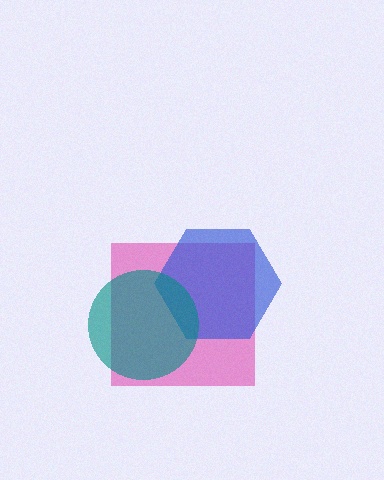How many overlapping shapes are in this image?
There are 3 overlapping shapes in the image.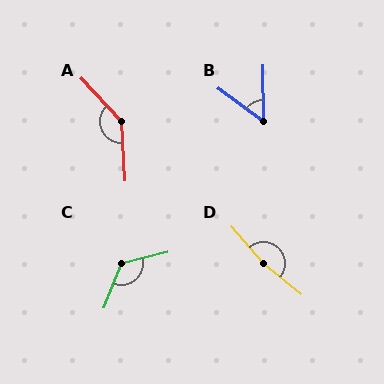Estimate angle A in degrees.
Approximately 140 degrees.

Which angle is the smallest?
B, at approximately 54 degrees.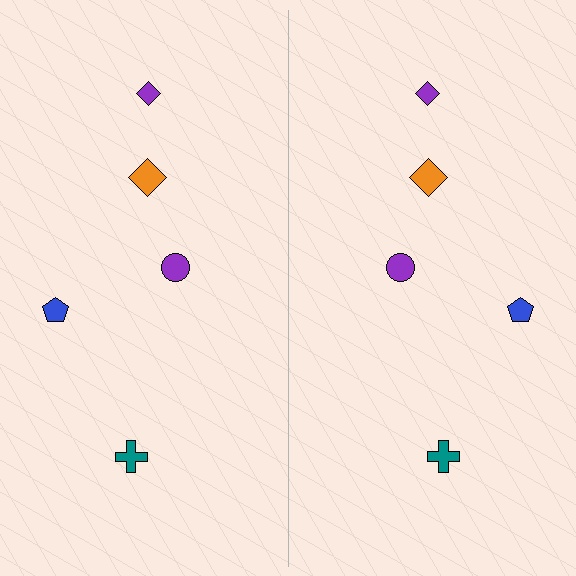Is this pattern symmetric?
Yes, this pattern has bilateral (reflection) symmetry.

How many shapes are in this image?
There are 10 shapes in this image.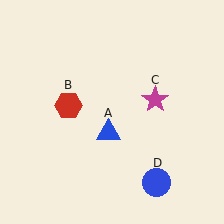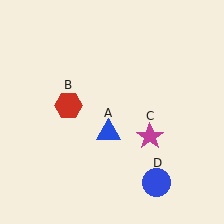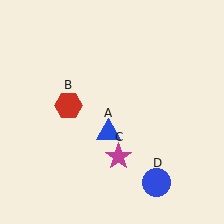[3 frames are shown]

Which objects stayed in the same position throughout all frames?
Blue triangle (object A) and red hexagon (object B) and blue circle (object D) remained stationary.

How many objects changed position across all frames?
1 object changed position: magenta star (object C).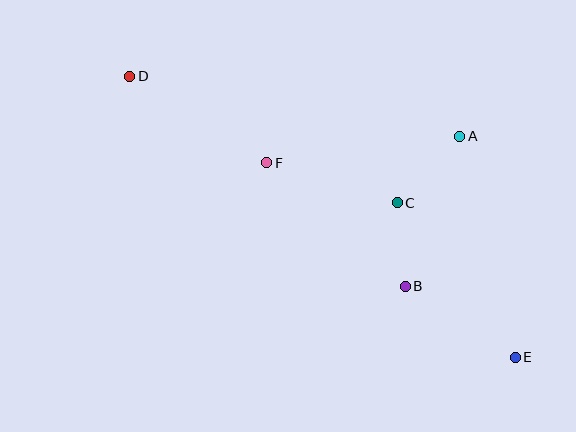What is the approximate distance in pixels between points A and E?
The distance between A and E is approximately 228 pixels.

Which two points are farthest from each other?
Points D and E are farthest from each other.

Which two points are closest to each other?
Points B and C are closest to each other.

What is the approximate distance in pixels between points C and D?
The distance between C and D is approximately 296 pixels.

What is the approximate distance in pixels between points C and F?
The distance between C and F is approximately 136 pixels.